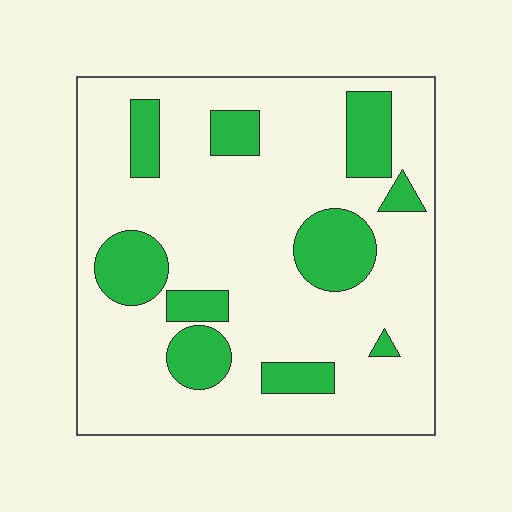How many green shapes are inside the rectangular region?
10.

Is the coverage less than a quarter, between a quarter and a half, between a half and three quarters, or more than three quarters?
Less than a quarter.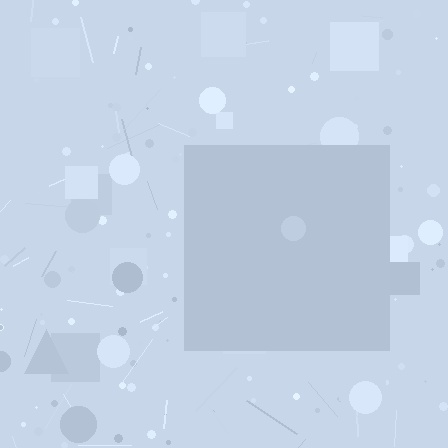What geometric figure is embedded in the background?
A square is embedded in the background.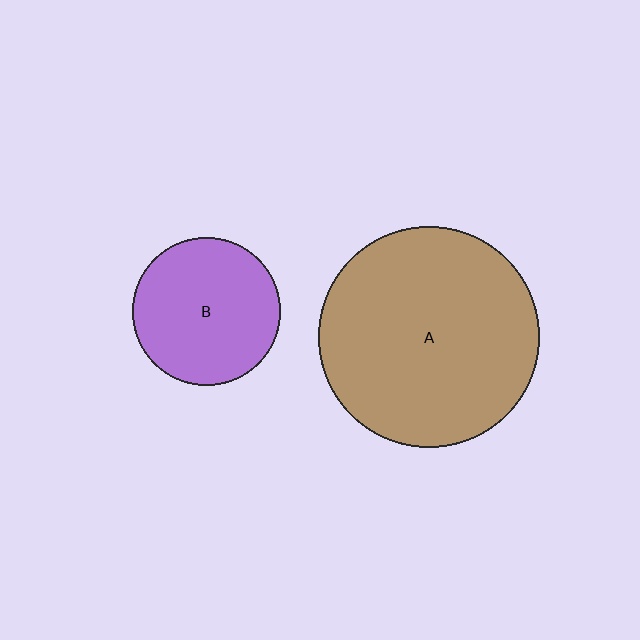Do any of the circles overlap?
No, none of the circles overlap.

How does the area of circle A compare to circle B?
Approximately 2.2 times.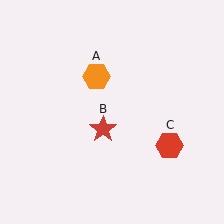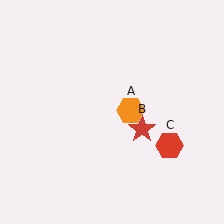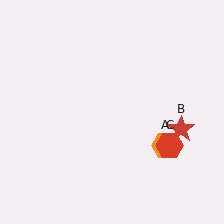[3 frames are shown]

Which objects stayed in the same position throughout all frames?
Red hexagon (object C) remained stationary.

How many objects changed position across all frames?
2 objects changed position: orange hexagon (object A), red star (object B).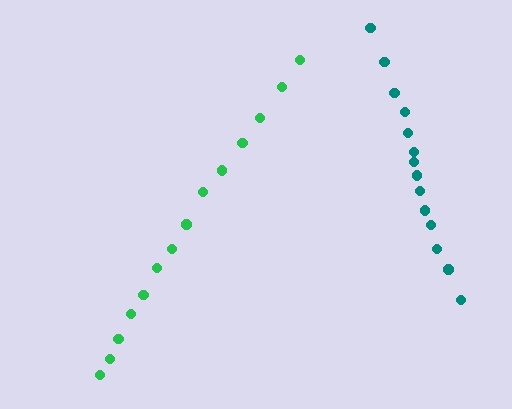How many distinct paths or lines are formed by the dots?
There are 2 distinct paths.